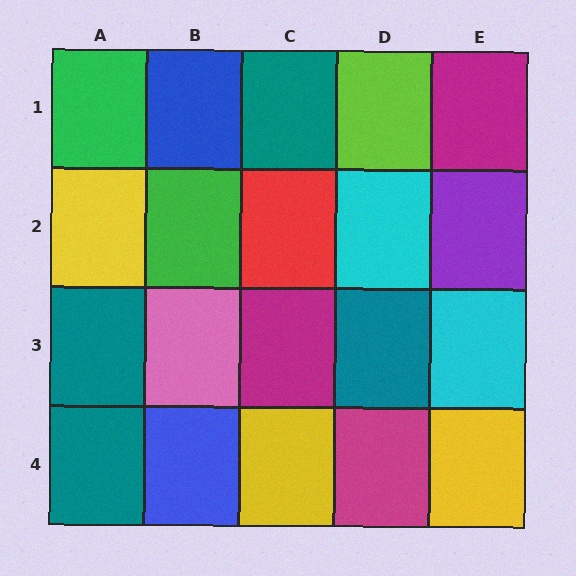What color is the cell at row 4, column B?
Blue.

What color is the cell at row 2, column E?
Purple.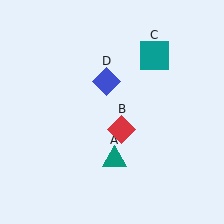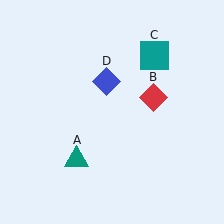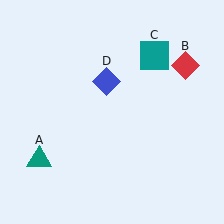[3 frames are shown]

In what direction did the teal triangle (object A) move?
The teal triangle (object A) moved left.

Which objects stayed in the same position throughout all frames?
Teal square (object C) and blue diamond (object D) remained stationary.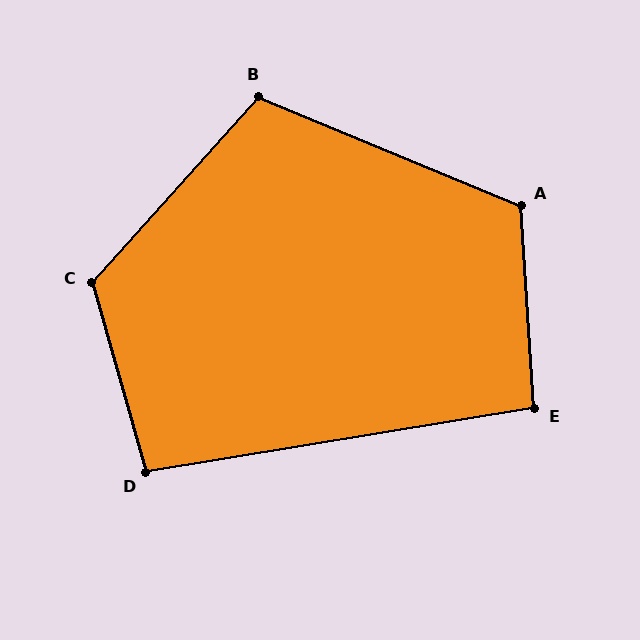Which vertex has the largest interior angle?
C, at approximately 122 degrees.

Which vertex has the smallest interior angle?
E, at approximately 96 degrees.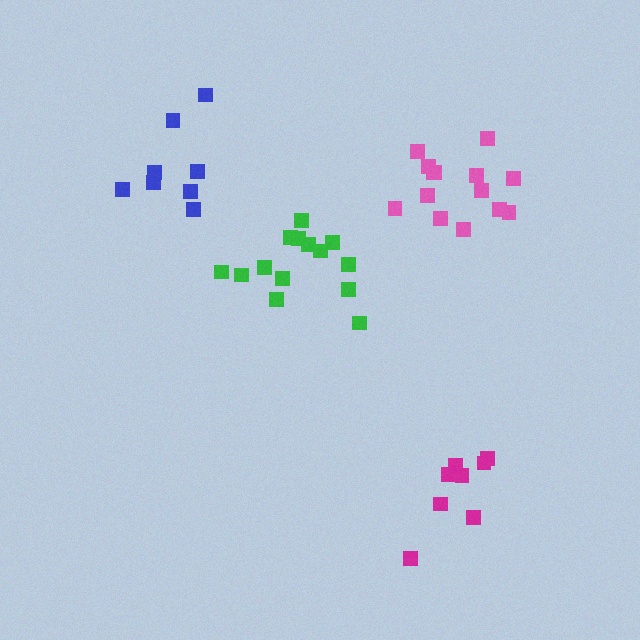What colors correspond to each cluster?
The clusters are colored: magenta, green, blue, pink.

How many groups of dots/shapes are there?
There are 4 groups.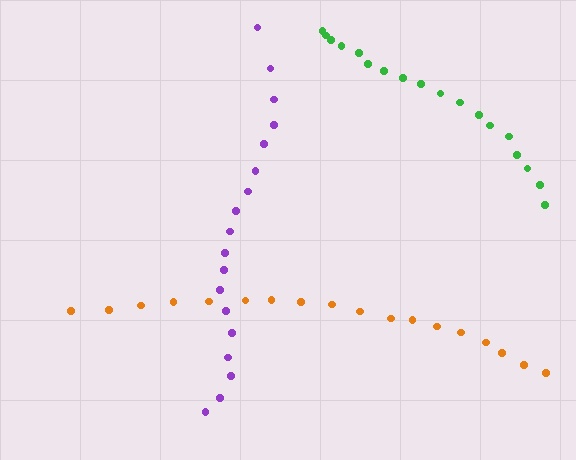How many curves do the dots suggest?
There are 3 distinct paths.